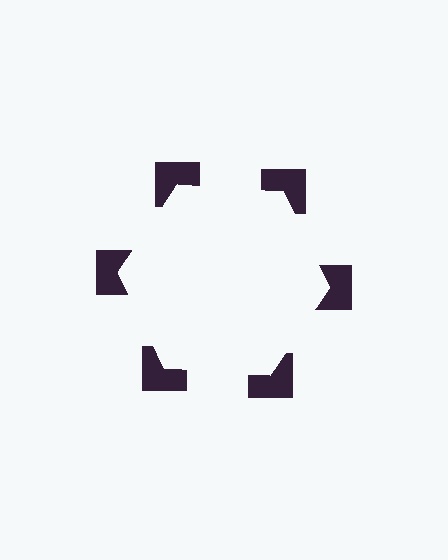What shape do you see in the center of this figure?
An illusory hexagon — its edges are inferred from the aligned wedge cuts in the notched squares, not physically drawn.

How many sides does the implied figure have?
6 sides.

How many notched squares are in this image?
There are 6 — one at each vertex of the illusory hexagon.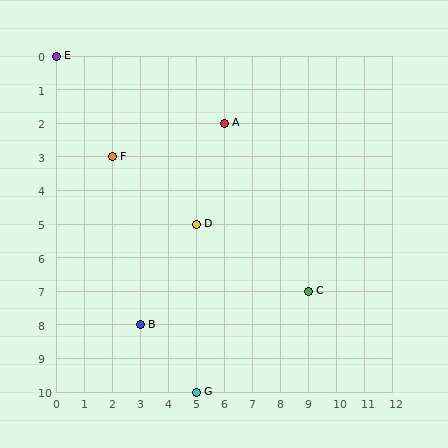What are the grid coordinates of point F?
Point F is at grid coordinates (2, 3).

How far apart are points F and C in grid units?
Points F and C are 7 columns and 4 rows apart (about 8.1 grid units diagonally).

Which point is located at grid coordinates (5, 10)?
Point G is at (5, 10).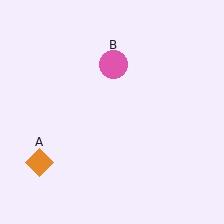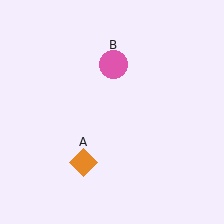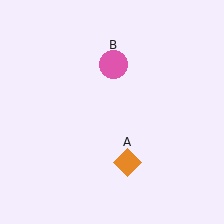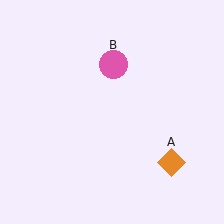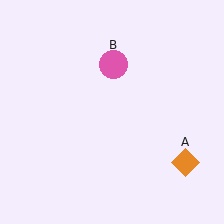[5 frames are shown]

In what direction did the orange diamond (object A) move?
The orange diamond (object A) moved right.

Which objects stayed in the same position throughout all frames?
Pink circle (object B) remained stationary.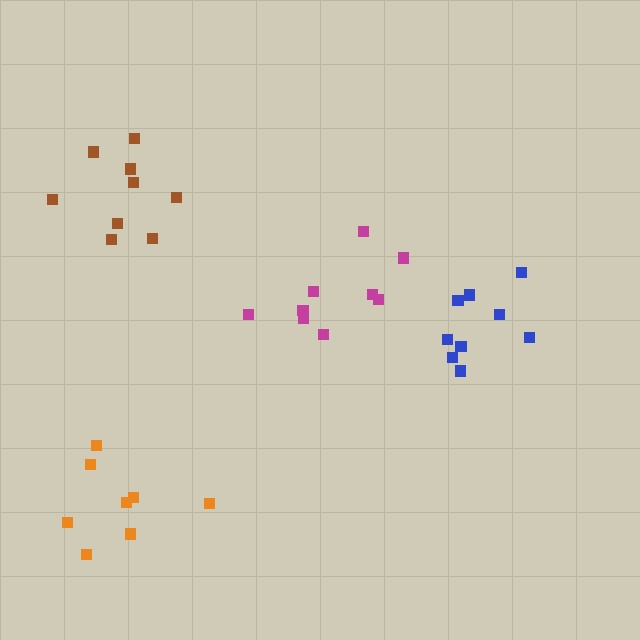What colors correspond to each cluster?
The clusters are colored: blue, magenta, orange, brown.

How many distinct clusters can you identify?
There are 4 distinct clusters.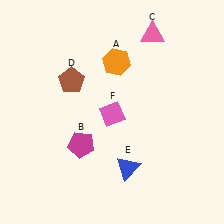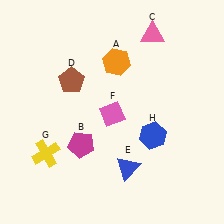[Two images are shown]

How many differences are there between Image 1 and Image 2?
There are 2 differences between the two images.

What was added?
A yellow cross (G), a blue hexagon (H) were added in Image 2.